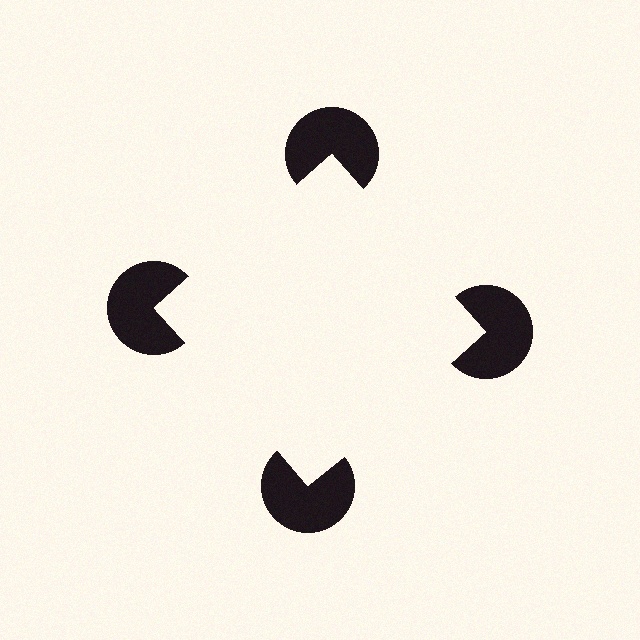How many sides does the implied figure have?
4 sides.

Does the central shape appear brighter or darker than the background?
It typically appears slightly brighter than the background, even though no actual brightness change is drawn.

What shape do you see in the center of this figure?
An illusory square — its edges are inferred from the aligned wedge cuts in the pac-man discs, not physically drawn.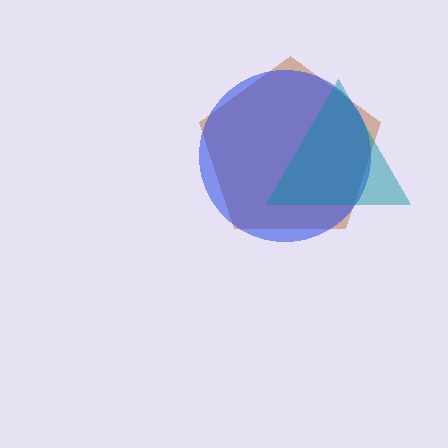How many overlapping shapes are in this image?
There are 3 overlapping shapes in the image.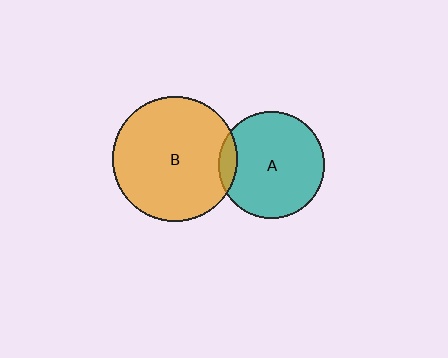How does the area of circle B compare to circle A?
Approximately 1.4 times.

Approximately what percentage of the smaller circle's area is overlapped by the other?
Approximately 10%.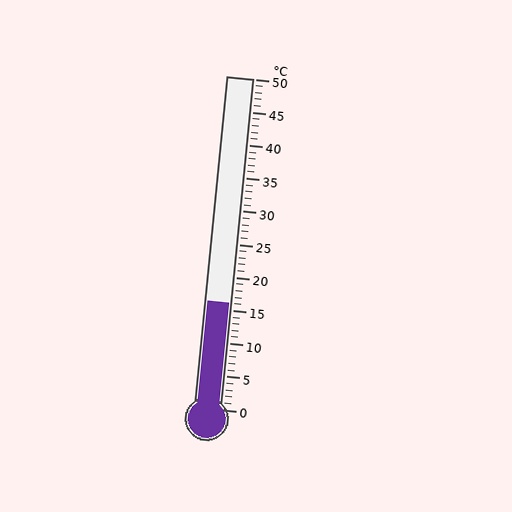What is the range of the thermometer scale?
The thermometer scale ranges from 0°C to 50°C.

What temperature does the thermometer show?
The thermometer shows approximately 16°C.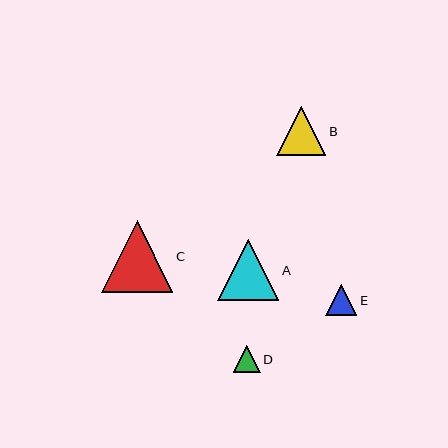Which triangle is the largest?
Triangle C is the largest with a size of approximately 71 pixels.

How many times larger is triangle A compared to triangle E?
Triangle A is approximately 2.0 times the size of triangle E.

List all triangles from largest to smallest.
From largest to smallest: C, A, B, E, D.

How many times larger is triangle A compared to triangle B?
Triangle A is approximately 1.3 times the size of triangle B.